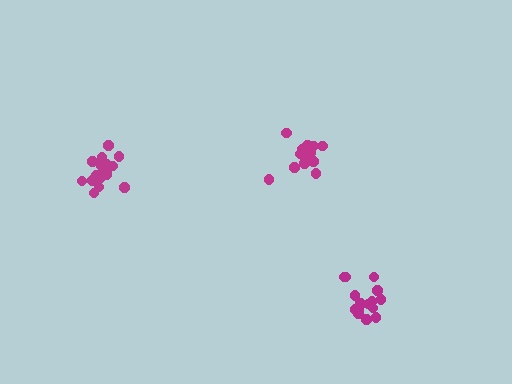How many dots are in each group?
Group 1: 19 dots, Group 2: 16 dots, Group 3: 16 dots (51 total).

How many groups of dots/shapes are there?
There are 3 groups.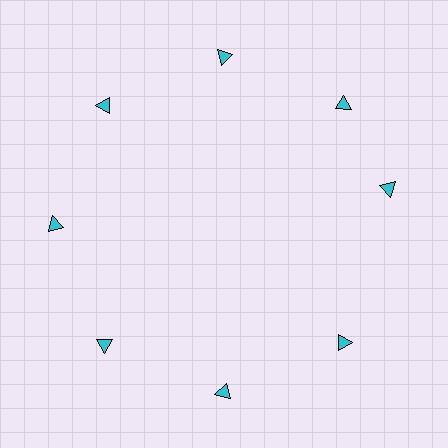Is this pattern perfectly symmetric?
No. The 8 cyan triangles are arranged in a ring, but one element near the 3 o'clock position is rotated out of alignment along the ring, breaking the 8-fold rotational symmetry.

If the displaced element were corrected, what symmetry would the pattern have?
It would have 8-fold rotational symmetry — the pattern would map onto itself every 45 degrees.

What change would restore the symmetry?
The symmetry would be restored by rotating it back into even spacing with its neighbors so that all 8 triangles sit at equal angles and equal distance from the center.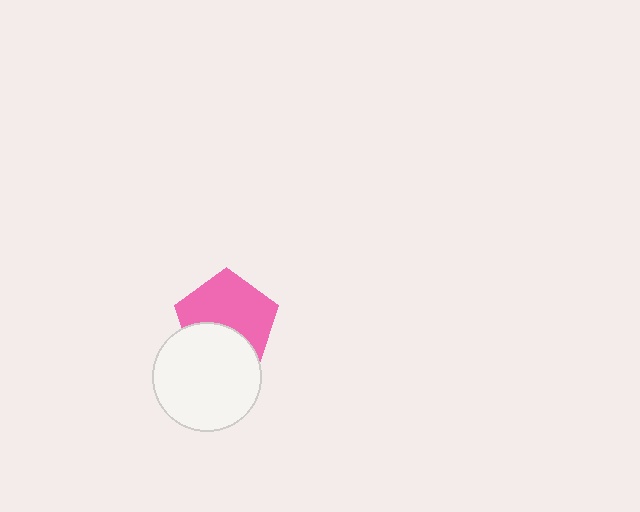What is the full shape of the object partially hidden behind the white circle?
The partially hidden object is a pink pentagon.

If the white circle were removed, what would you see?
You would see the complete pink pentagon.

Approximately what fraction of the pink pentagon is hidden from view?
Roughly 37% of the pink pentagon is hidden behind the white circle.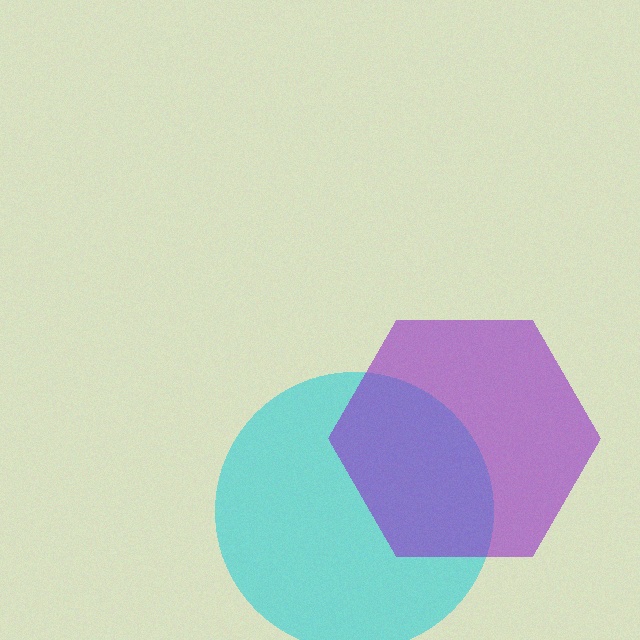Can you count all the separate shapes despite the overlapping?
Yes, there are 2 separate shapes.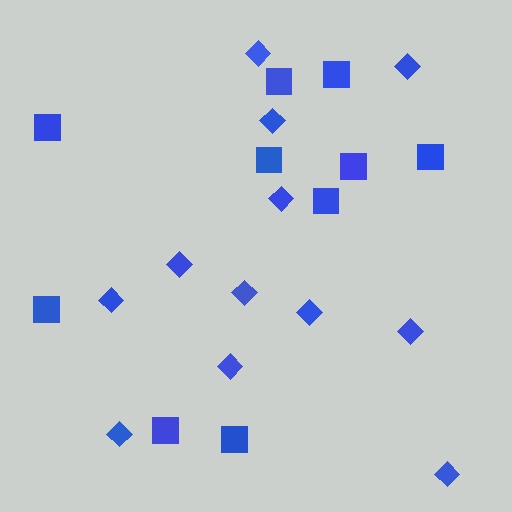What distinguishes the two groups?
There are 2 groups: one group of diamonds (12) and one group of squares (10).